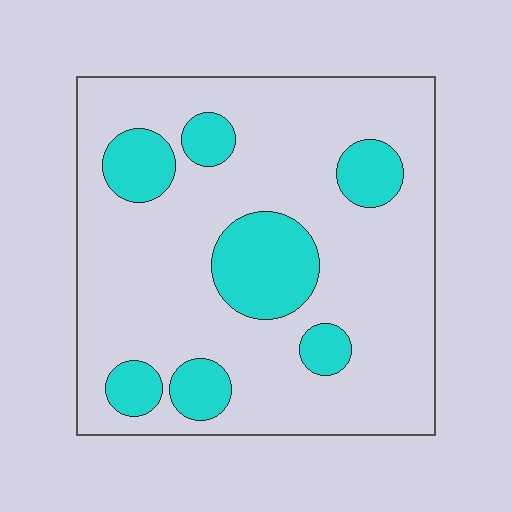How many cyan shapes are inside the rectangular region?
7.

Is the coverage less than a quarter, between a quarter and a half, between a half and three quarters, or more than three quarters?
Less than a quarter.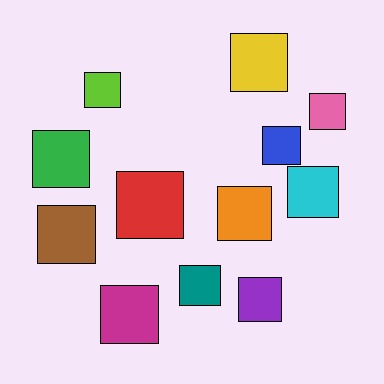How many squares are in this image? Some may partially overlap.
There are 12 squares.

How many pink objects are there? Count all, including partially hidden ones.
There is 1 pink object.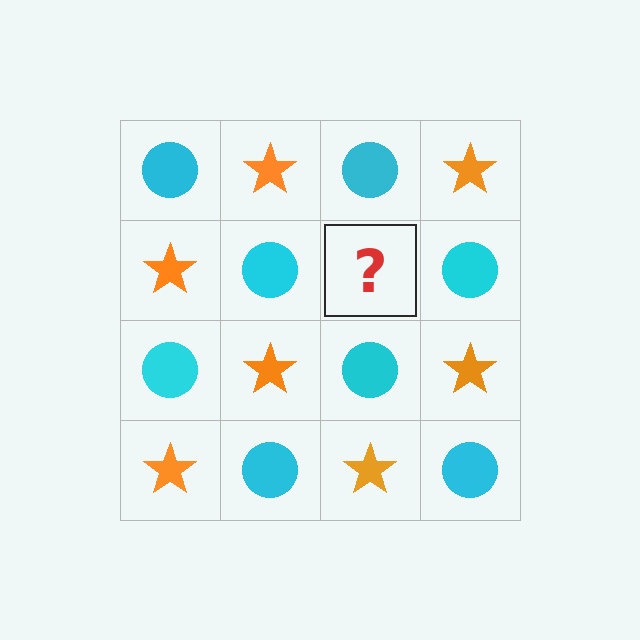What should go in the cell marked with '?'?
The missing cell should contain an orange star.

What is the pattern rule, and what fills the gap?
The rule is that it alternates cyan circle and orange star in a checkerboard pattern. The gap should be filled with an orange star.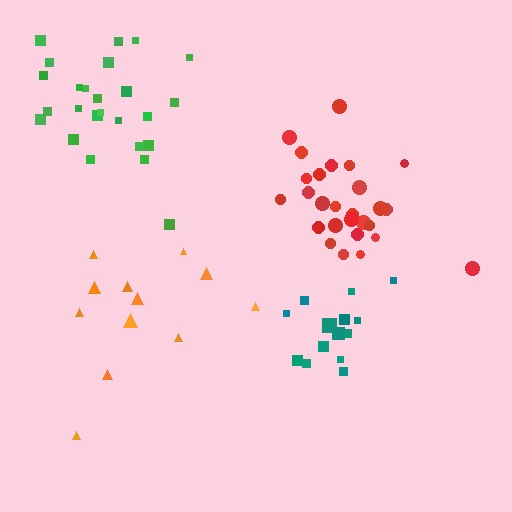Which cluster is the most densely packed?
Red.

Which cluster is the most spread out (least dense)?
Orange.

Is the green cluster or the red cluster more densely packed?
Red.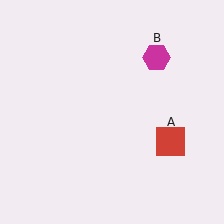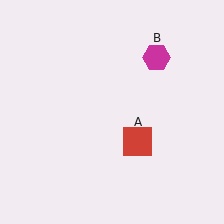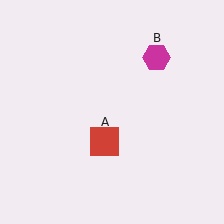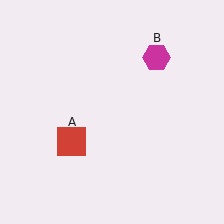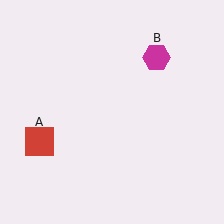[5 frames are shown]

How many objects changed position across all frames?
1 object changed position: red square (object A).